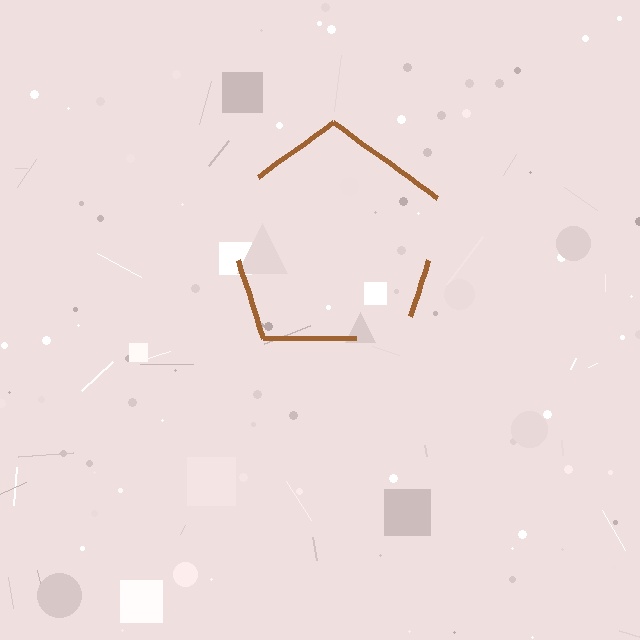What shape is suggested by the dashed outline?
The dashed outline suggests a pentagon.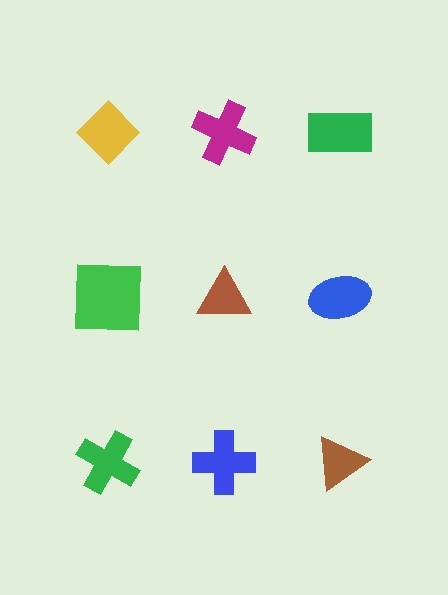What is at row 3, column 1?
A green cross.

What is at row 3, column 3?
A brown triangle.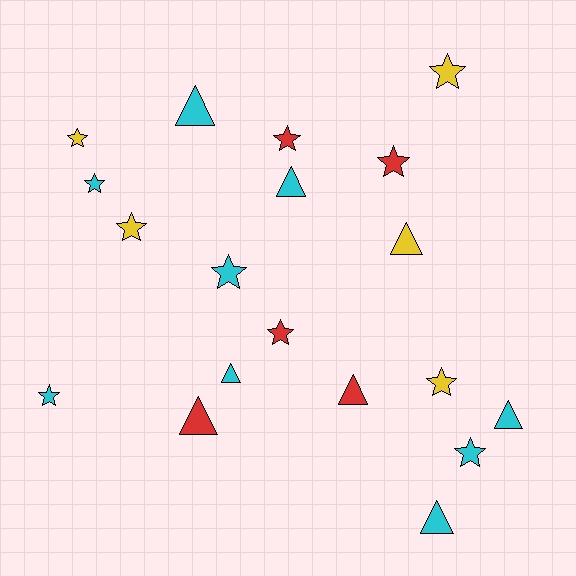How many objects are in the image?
There are 19 objects.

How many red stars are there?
There are 3 red stars.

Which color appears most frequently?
Cyan, with 9 objects.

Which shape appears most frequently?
Star, with 11 objects.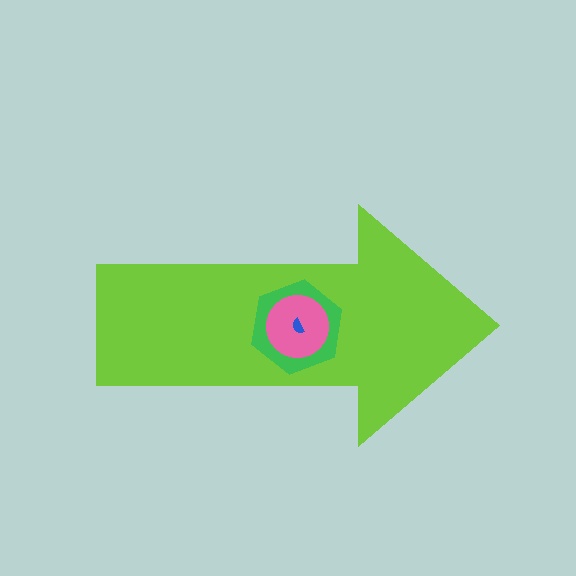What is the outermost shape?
The lime arrow.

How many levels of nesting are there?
4.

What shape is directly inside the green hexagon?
The pink circle.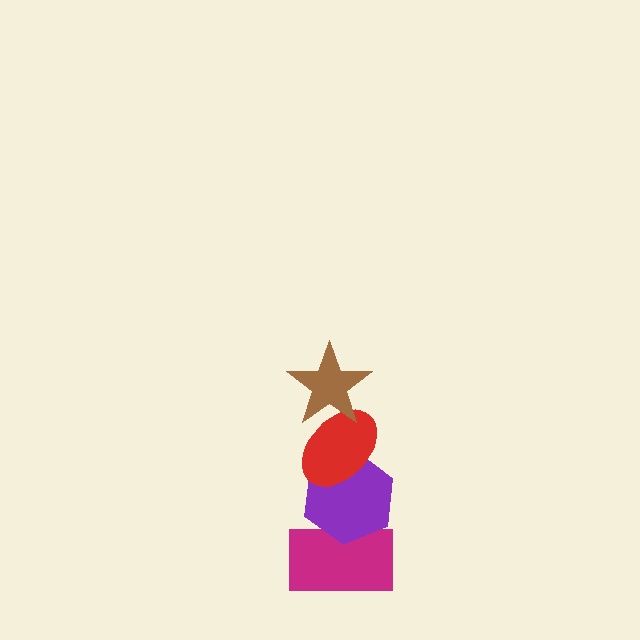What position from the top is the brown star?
The brown star is 1st from the top.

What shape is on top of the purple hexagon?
The red ellipse is on top of the purple hexagon.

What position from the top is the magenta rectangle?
The magenta rectangle is 4th from the top.